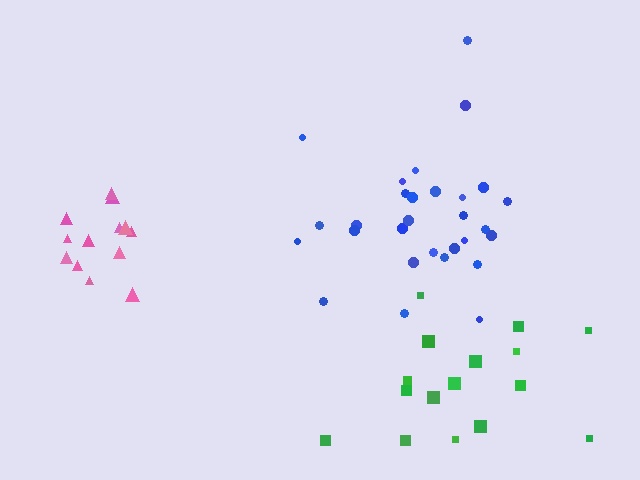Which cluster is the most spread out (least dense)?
Green.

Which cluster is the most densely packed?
Pink.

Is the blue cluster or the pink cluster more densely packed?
Pink.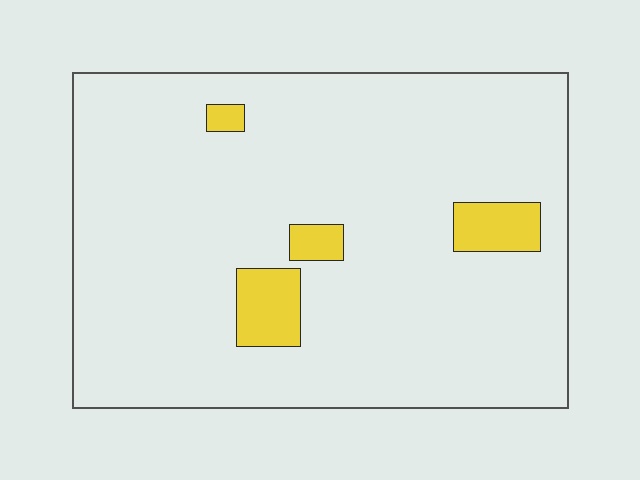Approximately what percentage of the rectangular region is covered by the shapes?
Approximately 10%.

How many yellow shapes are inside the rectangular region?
4.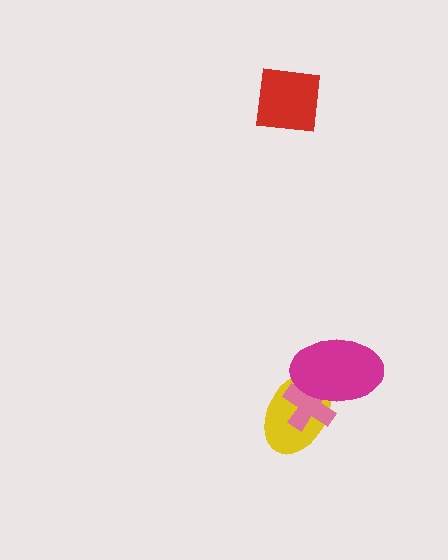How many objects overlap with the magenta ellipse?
2 objects overlap with the magenta ellipse.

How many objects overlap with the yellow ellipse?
2 objects overlap with the yellow ellipse.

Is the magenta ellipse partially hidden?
No, no other shape covers it.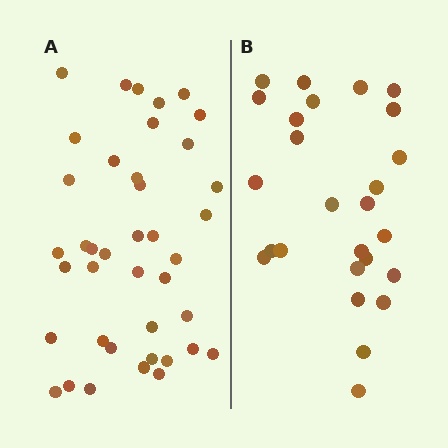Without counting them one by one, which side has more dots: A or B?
Region A (the left region) has more dots.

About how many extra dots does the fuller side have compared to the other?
Region A has approximately 15 more dots than region B.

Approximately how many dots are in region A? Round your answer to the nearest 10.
About 40 dots.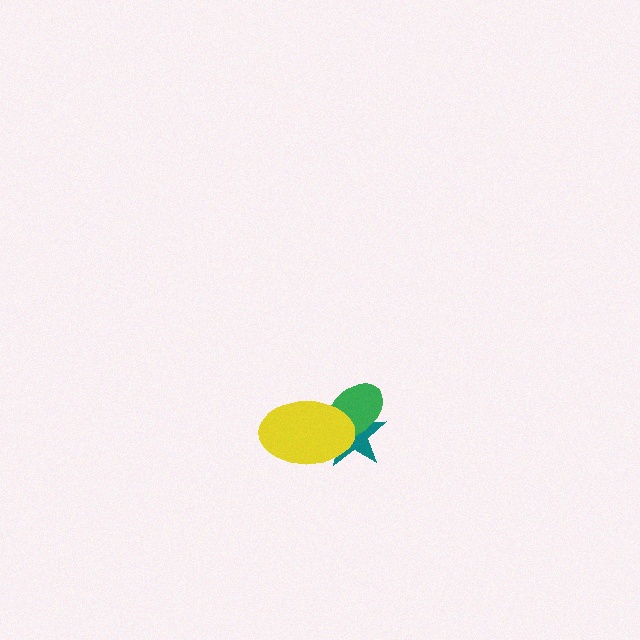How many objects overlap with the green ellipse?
2 objects overlap with the green ellipse.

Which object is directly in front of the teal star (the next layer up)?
The green ellipse is directly in front of the teal star.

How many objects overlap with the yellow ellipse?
2 objects overlap with the yellow ellipse.